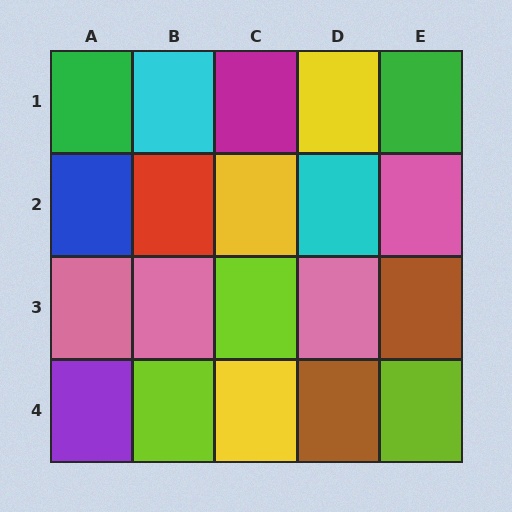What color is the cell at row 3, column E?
Brown.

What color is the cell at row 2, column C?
Yellow.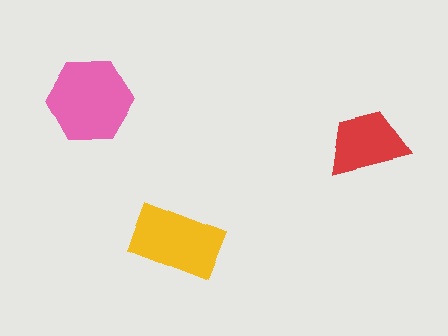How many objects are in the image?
There are 3 objects in the image.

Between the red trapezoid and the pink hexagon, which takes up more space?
The pink hexagon.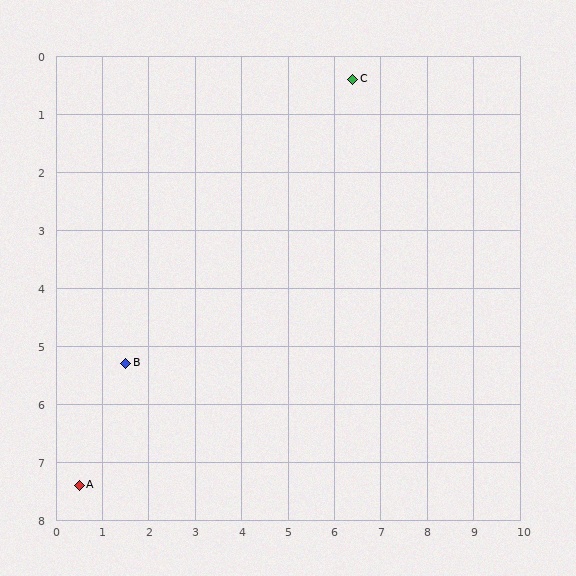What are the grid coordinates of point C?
Point C is at approximately (6.4, 0.4).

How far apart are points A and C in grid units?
Points A and C are about 9.2 grid units apart.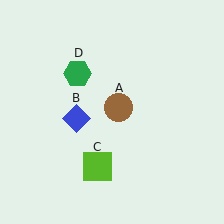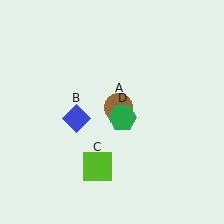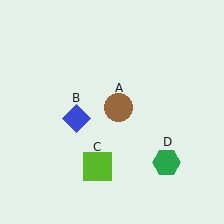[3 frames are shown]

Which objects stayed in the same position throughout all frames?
Brown circle (object A) and blue diamond (object B) and lime square (object C) remained stationary.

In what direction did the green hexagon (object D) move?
The green hexagon (object D) moved down and to the right.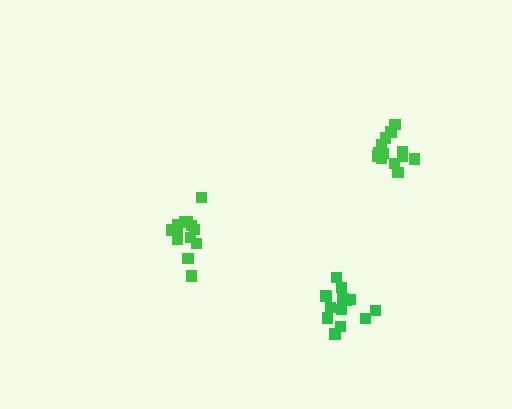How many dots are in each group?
Group 1: 13 dots, Group 2: 14 dots, Group 3: 13 dots (40 total).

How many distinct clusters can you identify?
There are 3 distinct clusters.